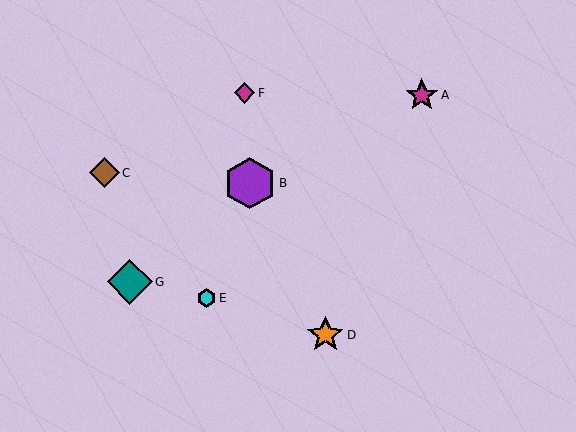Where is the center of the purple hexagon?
The center of the purple hexagon is at (250, 183).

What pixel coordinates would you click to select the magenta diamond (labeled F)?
Click at (244, 93) to select the magenta diamond F.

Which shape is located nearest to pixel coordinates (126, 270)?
The teal diamond (labeled G) at (130, 282) is nearest to that location.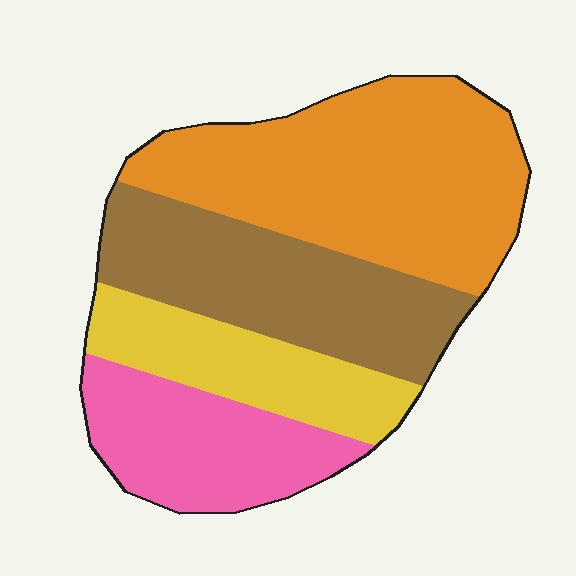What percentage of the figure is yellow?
Yellow takes up less than a quarter of the figure.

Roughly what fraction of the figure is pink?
Pink covers 19% of the figure.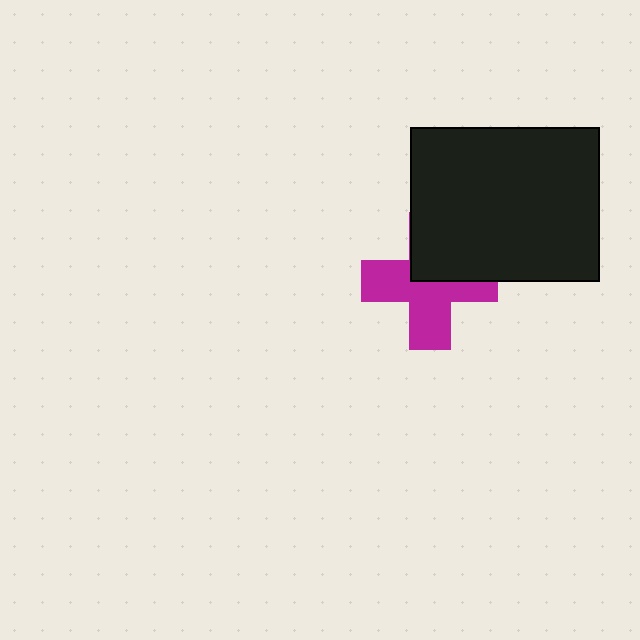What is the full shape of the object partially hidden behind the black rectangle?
The partially hidden object is a magenta cross.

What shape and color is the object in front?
The object in front is a black rectangle.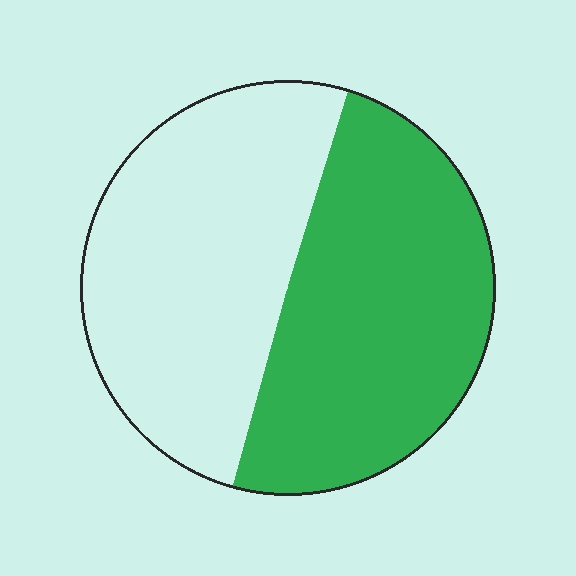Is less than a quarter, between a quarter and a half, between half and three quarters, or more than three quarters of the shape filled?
Between a quarter and a half.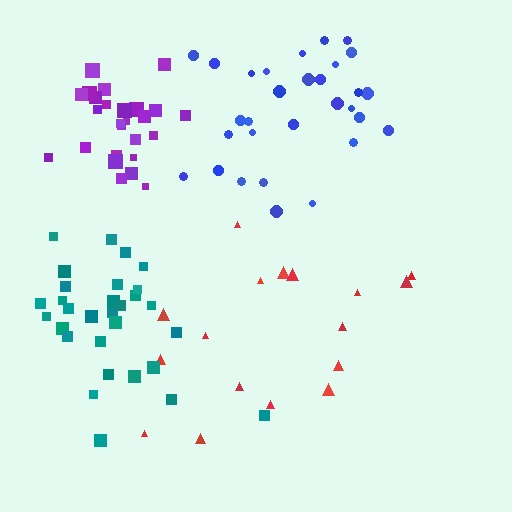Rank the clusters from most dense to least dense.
purple, teal, blue, red.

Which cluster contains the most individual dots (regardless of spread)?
Blue (30).